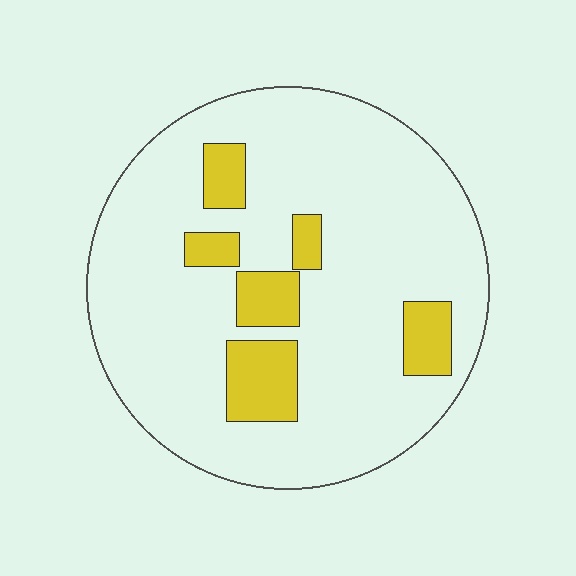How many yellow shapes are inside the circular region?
6.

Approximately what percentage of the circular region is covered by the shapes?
Approximately 15%.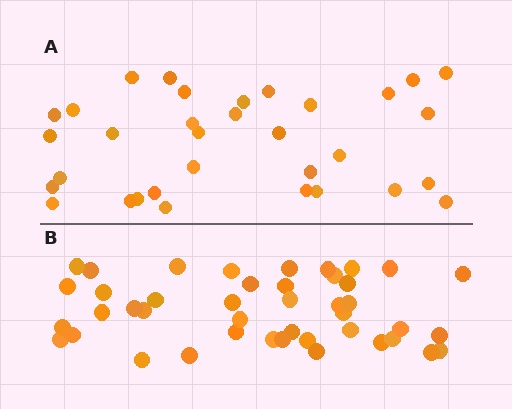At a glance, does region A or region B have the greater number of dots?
Region B (the bottom region) has more dots.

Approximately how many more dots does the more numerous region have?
Region B has roughly 10 or so more dots than region A.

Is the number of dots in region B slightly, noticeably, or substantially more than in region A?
Region B has noticeably more, but not dramatically so. The ratio is roughly 1.3 to 1.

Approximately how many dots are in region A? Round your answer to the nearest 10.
About 30 dots. (The exact count is 33, which rounds to 30.)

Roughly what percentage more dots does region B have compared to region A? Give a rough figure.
About 30% more.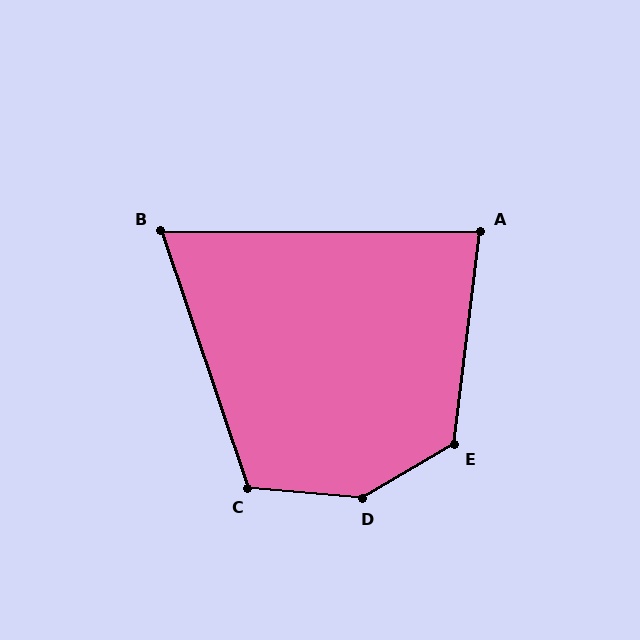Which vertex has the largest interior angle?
D, at approximately 145 degrees.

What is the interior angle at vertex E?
Approximately 127 degrees (obtuse).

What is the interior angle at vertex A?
Approximately 83 degrees (acute).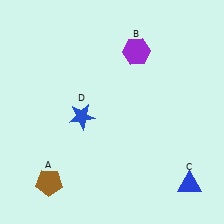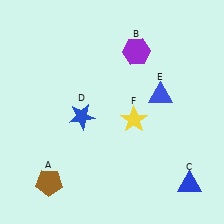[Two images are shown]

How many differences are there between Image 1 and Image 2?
There are 2 differences between the two images.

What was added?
A blue triangle (E), a yellow star (F) were added in Image 2.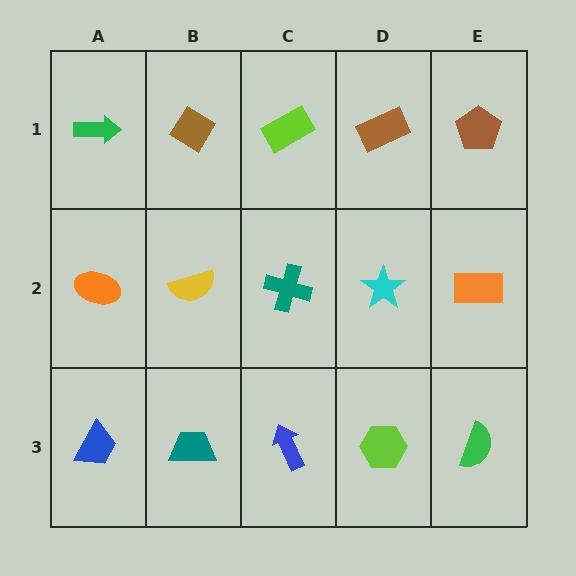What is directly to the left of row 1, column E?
A brown rectangle.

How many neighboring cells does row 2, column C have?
4.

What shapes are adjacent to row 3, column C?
A teal cross (row 2, column C), a teal trapezoid (row 3, column B), a lime hexagon (row 3, column D).